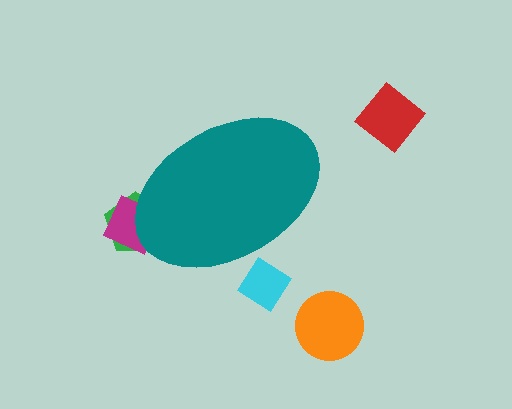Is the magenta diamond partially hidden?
Yes, the magenta diamond is partially hidden behind the teal ellipse.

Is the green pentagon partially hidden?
Yes, the green pentagon is partially hidden behind the teal ellipse.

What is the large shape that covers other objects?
A teal ellipse.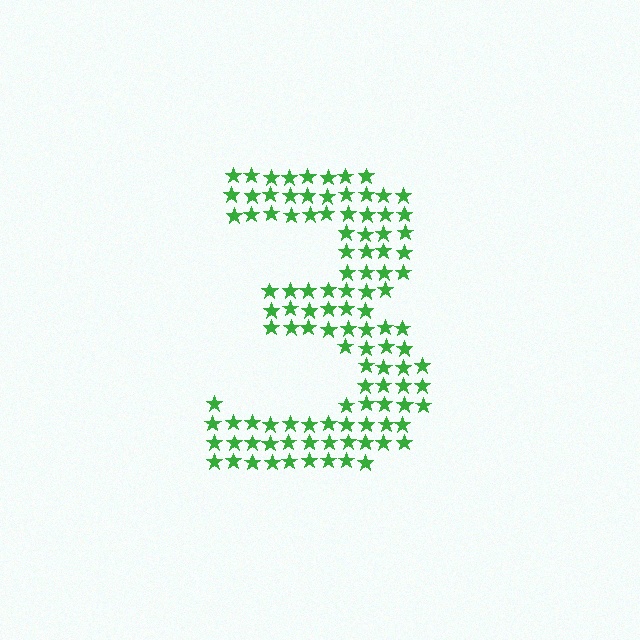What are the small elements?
The small elements are stars.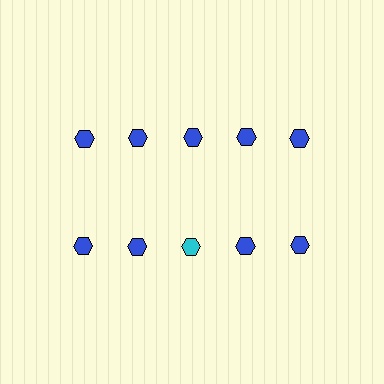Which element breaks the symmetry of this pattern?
The cyan hexagon in the second row, center column breaks the symmetry. All other shapes are blue hexagons.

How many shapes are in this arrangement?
There are 10 shapes arranged in a grid pattern.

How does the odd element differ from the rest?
It has a different color: cyan instead of blue.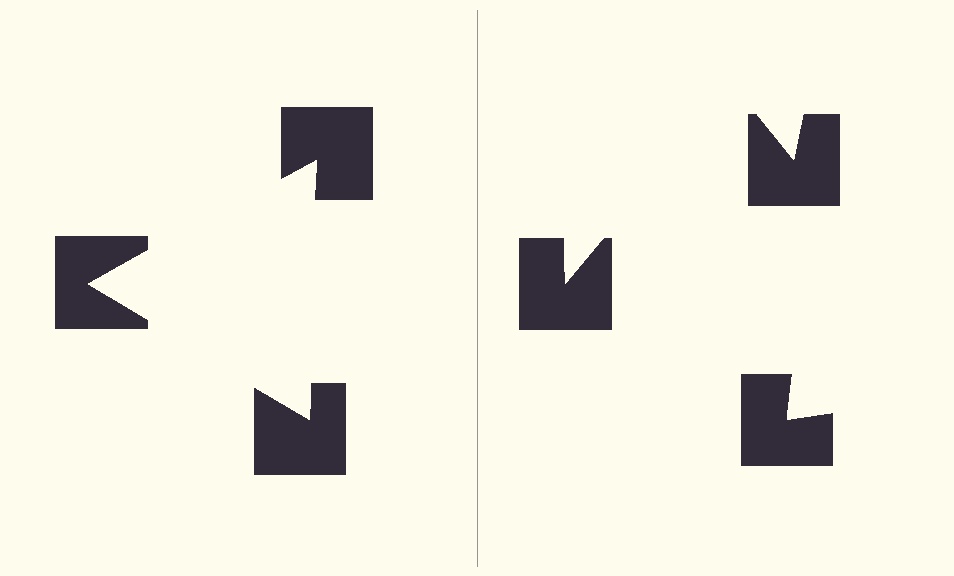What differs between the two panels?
The notched squares are positioned identically on both sides; only the wedge orientations differ. On the left they align to a triangle; on the right they are misaligned.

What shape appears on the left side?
An illusory triangle.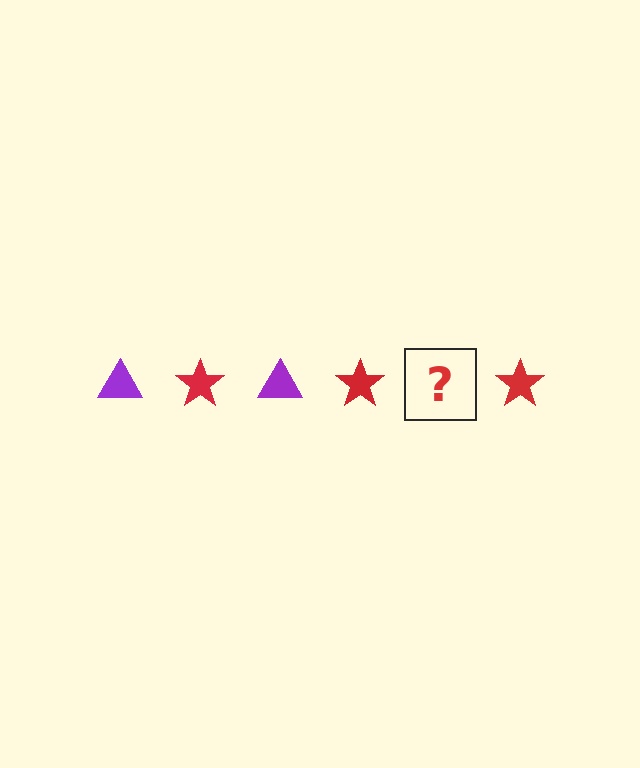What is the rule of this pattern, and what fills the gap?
The rule is that the pattern alternates between purple triangle and red star. The gap should be filled with a purple triangle.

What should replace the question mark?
The question mark should be replaced with a purple triangle.